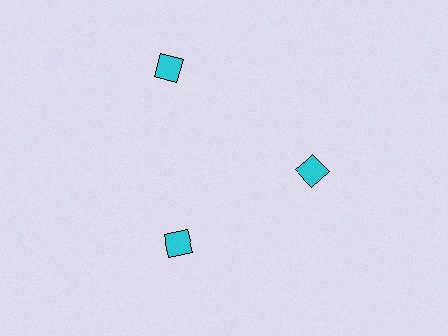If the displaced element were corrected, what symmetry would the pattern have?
It would have 3-fold rotational symmetry — the pattern would map onto itself every 120 degrees.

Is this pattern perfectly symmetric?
No. The 3 cyan diamonds are arranged in a ring, but one element near the 11 o'clock position is pushed outward from the center, breaking the 3-fold rotational symmetry.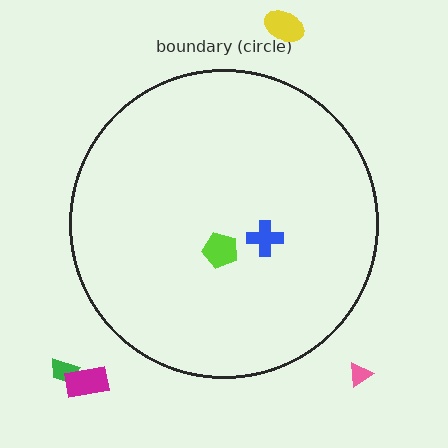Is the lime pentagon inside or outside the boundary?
Inside.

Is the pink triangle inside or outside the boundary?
Outside.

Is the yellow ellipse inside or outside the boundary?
Outside.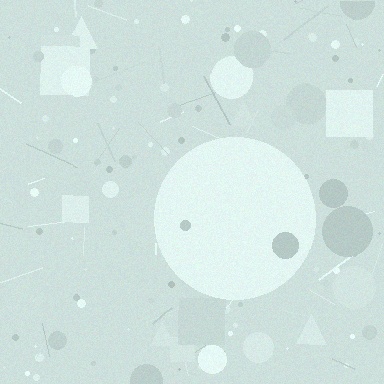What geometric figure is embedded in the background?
A circle is embedded in the background.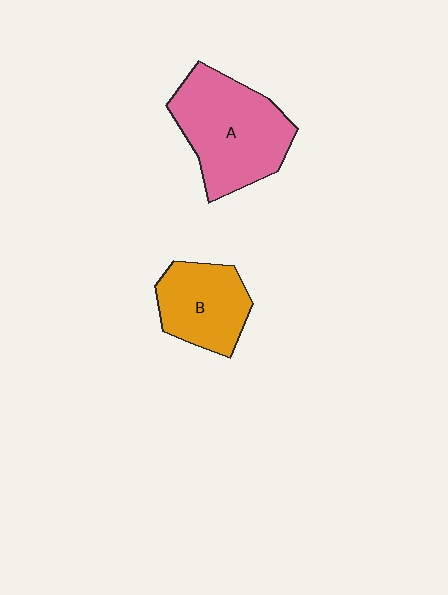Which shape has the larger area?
Shape A (pink).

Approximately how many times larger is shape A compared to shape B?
Approximately 1.5 times.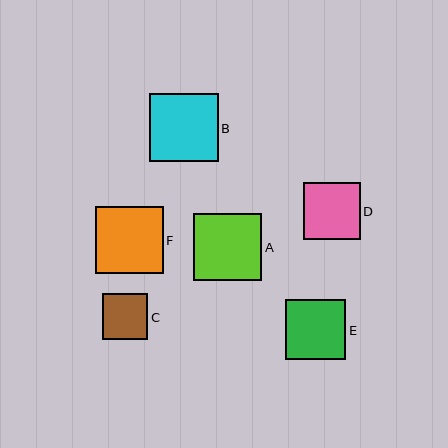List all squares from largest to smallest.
From largest to smallest: B, A, F, E, D, C.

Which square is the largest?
Square B is the largest with a size of approximately 68 pixels.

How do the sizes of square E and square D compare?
Square E and square D are approximately the same size.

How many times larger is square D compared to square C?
Square D is approximately 1.3 times the size of square C.